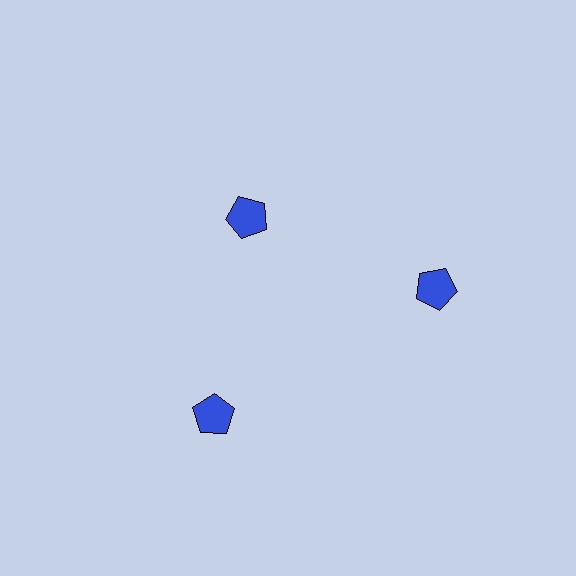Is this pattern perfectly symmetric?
No. The 3 blue pentagons are arranged in a ring, but one element near the 11 o'clock position is pulled inward toward the center, breaking the 3-fold rotational symmetry.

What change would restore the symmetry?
The symmetry would be restored by moving it outward, back onto the ring so that all 3 pentagons sit at equal angles and equal distance from the center.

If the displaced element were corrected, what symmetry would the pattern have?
It would have 3-fold rotational symmetry — the pattern would map onto itself every 120 degrees.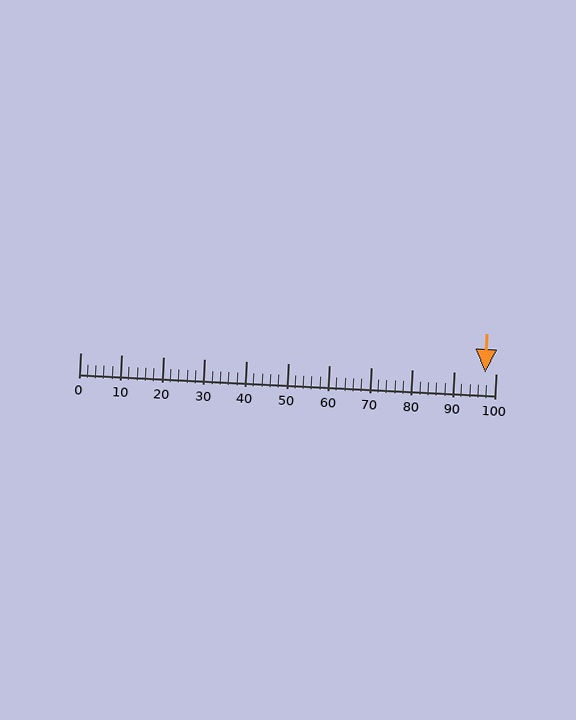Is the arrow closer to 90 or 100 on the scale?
The arrow is closer to 100.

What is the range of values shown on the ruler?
The ruler shows values from 0 to 100.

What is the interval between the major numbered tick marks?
The major tick marks are spaced 10 units apart.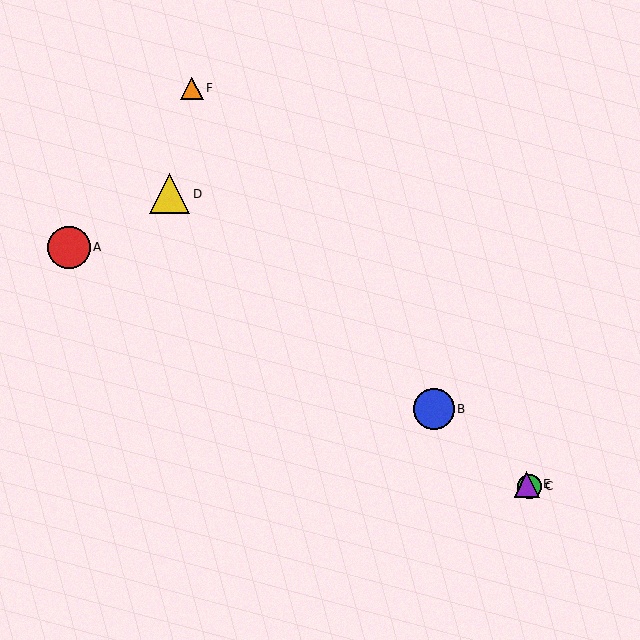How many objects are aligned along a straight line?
4 objects (B, C, D, E) are aligned along a straight line.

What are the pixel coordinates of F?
Object F is at (192, 88).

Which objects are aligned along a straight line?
Objects B, C, D, E are aligned along a straight line.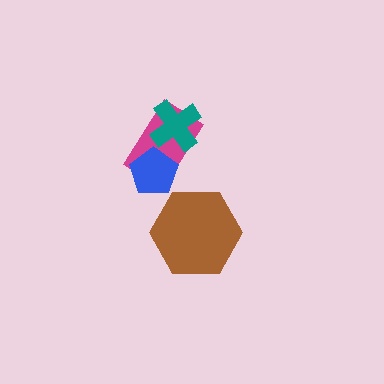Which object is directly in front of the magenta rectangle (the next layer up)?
The teal cross is directly in front of the magenta rectangle.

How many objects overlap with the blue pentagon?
1 object overlaps with the blue pentagon.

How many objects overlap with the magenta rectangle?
2 objects overlap with the magenta rectangle.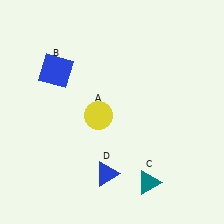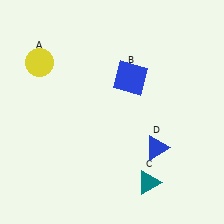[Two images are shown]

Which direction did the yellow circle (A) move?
The yellow circle (A) moved left.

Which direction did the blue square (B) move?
The blue square (B) moved right.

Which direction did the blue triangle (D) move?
The blue triangle (D) moved right.